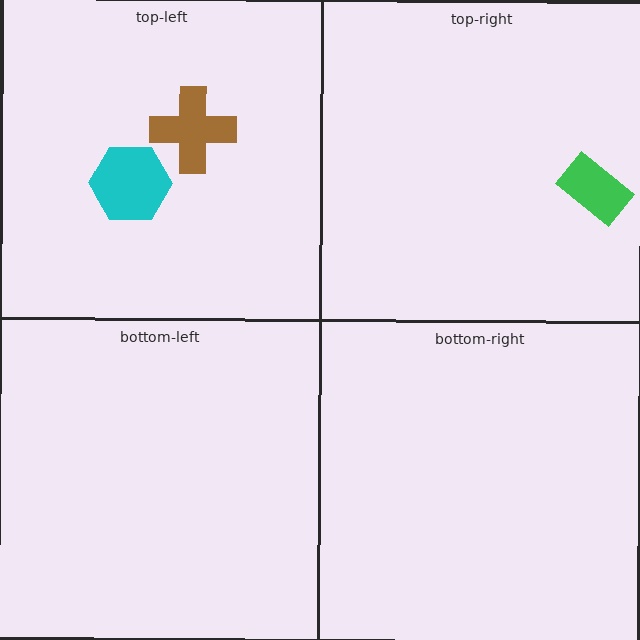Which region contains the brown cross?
The top-left region.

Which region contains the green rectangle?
The top-right region.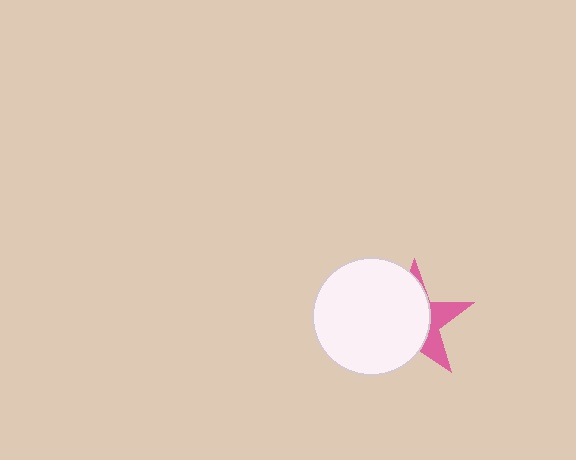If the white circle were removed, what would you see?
You would see the complete pink star.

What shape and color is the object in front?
The object in front is a white circle.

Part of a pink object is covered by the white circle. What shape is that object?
It is a star.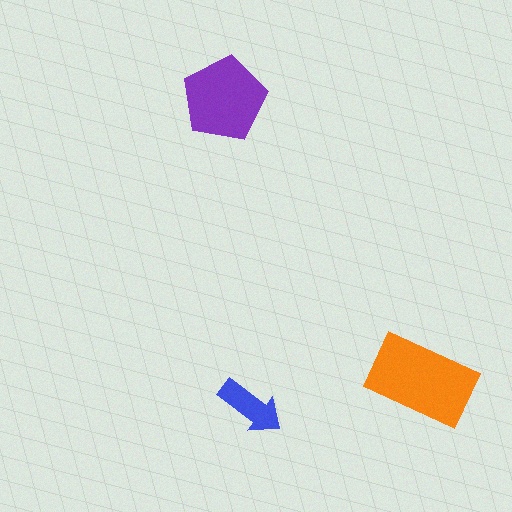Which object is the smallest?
The blue arrow.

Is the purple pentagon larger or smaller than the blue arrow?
Larger.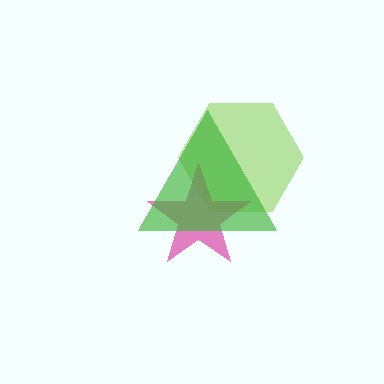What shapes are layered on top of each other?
The layered shapes are: a lime hexagon, a magenta star, a green triangle.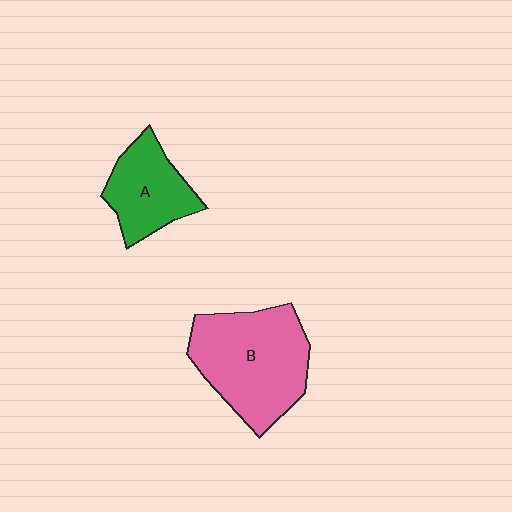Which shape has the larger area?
Shape B (pink).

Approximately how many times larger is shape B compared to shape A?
Approximately 1.7 times.